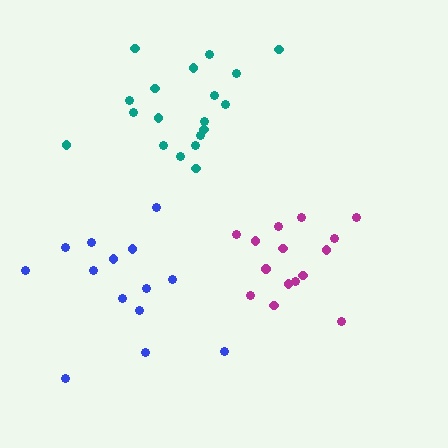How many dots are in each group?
Group 1: 15 dots, Group 2: 19 dots, Group 3: 14 dots (48 total).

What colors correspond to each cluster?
The clusters are colored: magenta, teal, blue.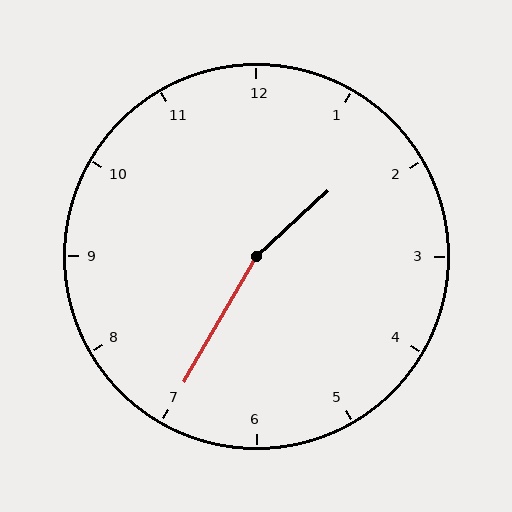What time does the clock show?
1:35.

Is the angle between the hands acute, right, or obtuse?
It is obtuse.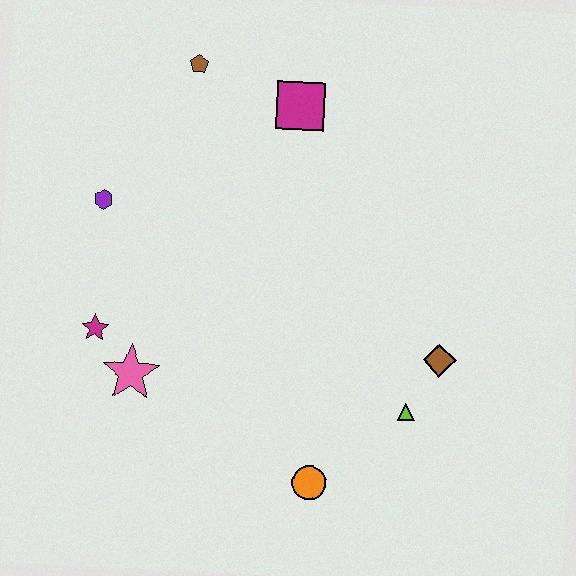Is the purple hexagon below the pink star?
No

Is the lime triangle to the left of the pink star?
No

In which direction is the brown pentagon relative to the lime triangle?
The brown pentagon is above the lime triangle.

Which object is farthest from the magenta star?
The brown diamond is farthest from the magenta star.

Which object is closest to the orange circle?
The lime triangle is closest to the orange circle.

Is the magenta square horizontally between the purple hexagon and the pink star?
No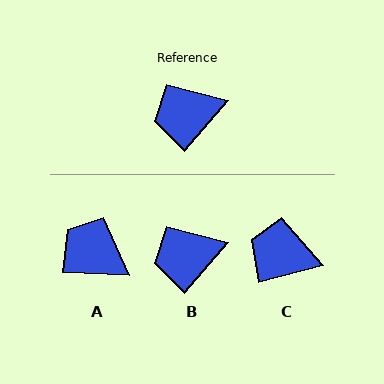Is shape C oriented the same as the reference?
No, it is off by about 35 degrees.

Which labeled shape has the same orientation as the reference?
B.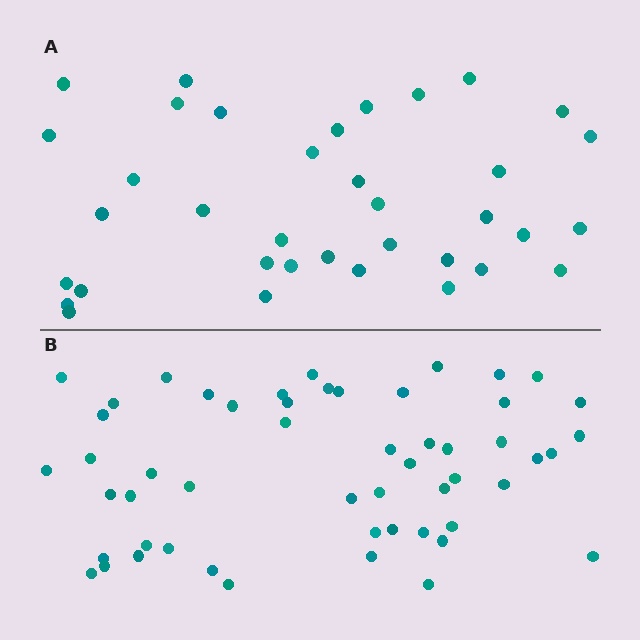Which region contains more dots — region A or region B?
Region B (the bottom region) has more dots.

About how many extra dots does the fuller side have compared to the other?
Region B has approximately 15 more dots than region A.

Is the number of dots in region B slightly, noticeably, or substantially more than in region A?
Region B has substantially more. The ratio is roughly 1.5 to 1.